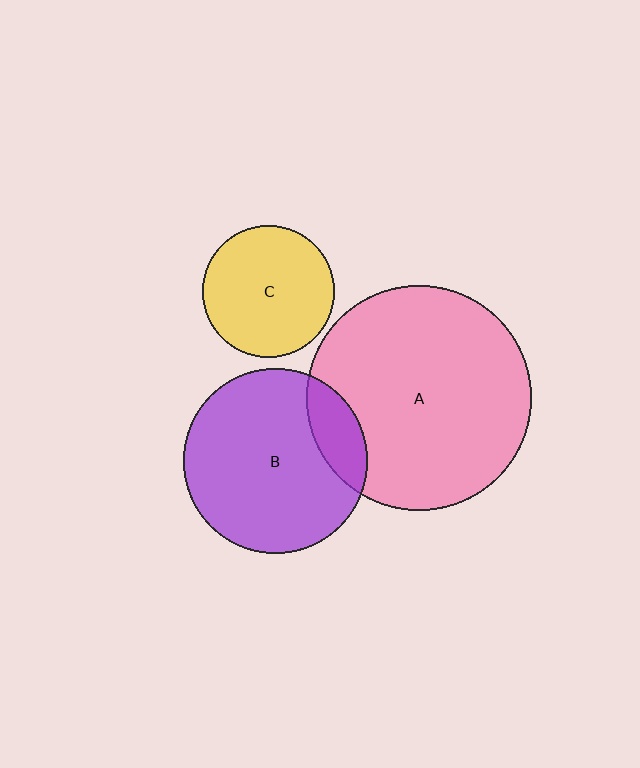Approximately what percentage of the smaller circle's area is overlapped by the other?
Approximately 15%.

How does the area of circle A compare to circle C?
Approximately 2.9 times.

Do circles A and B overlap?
Yes.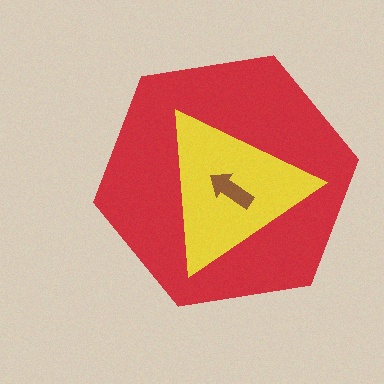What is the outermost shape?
The red hexagon.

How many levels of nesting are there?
3.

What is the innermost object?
The brown arrow.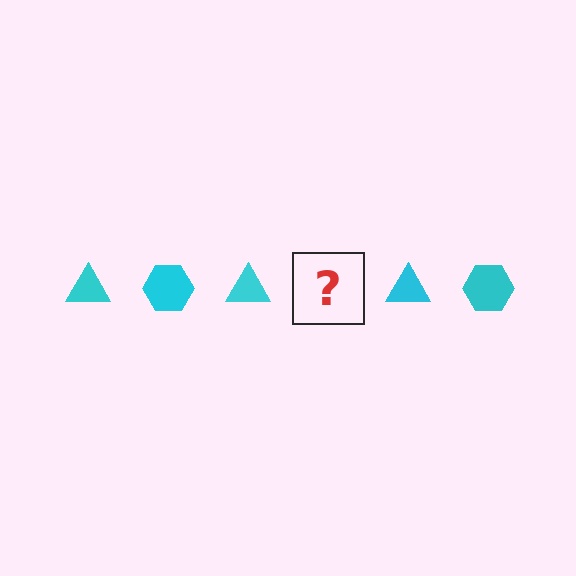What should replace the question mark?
The question mark should be replaced with a cyan hexagon.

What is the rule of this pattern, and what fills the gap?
The rule is that the pattern cycles through triangle, hexagon shapes in cyan. The gap should be filled with a cyan hexagon.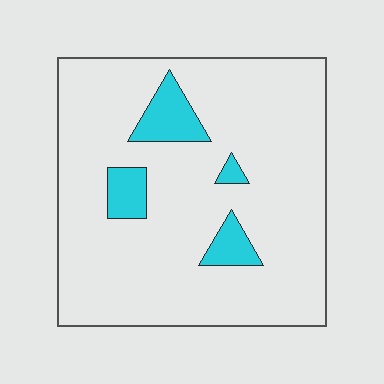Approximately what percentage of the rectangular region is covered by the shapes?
Approximately 10%.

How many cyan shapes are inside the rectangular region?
4.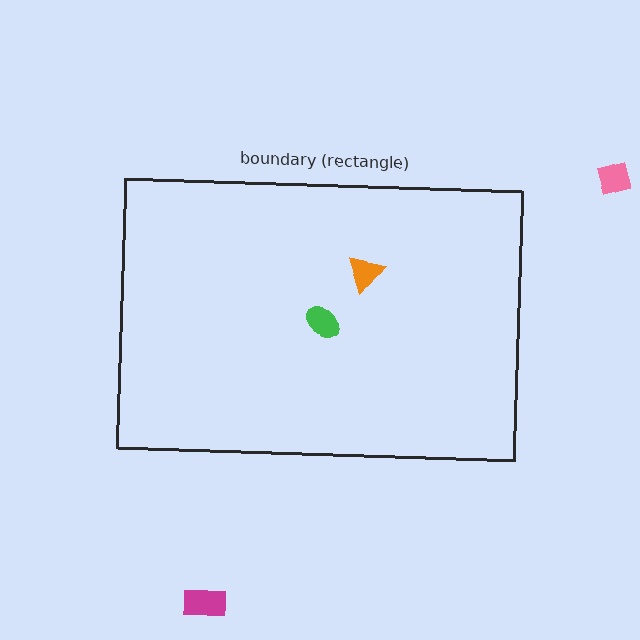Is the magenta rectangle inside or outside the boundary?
Outside.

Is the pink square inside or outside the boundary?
Outside.